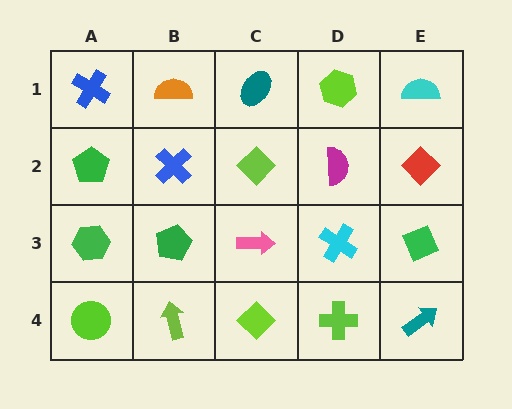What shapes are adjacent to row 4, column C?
A pink arrow (row 3, column C), a lime arrow (row 4, column B), a lime cross (row 4, column D).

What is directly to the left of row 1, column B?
A blue cross.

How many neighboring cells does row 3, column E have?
3.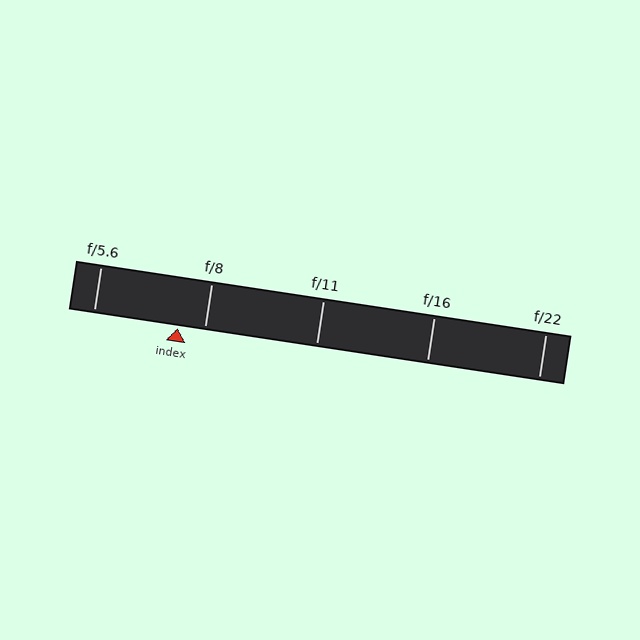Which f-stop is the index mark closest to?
The index mark is closest to f/8.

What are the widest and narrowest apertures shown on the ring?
The widest aperture shown is f/5.6 and the narrowest is f/22.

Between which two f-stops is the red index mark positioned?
The index mark is between f/5.6 and f/8.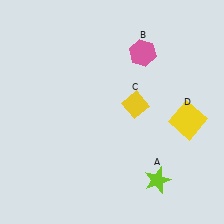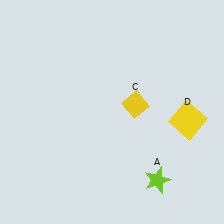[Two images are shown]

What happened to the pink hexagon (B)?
The pink hexagon (B) was removed in Image 2. It was in the top-right area of Image 1.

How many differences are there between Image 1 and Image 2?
There is 1 difference between the two images.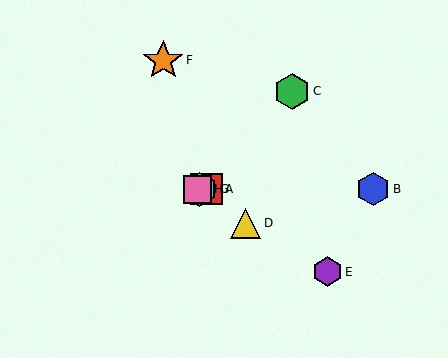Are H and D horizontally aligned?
No, H is at y≈189 and D is at y≈223.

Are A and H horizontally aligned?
Yes, both are at y≈189.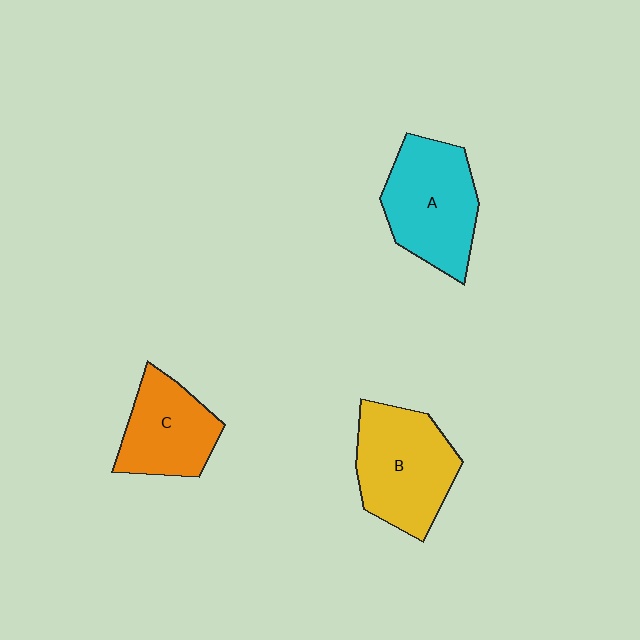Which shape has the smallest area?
Shape C (orange).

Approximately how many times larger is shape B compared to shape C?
Approximately 1.3 times.